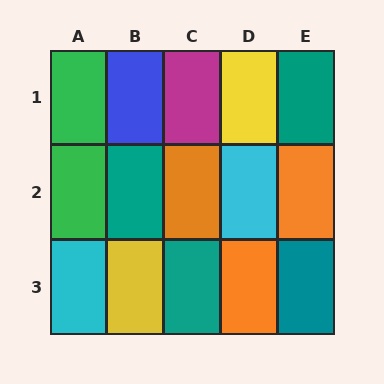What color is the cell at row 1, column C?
Magenta.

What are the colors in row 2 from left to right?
Green, teal, orange, cyan, orange.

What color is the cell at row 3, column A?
Cyan.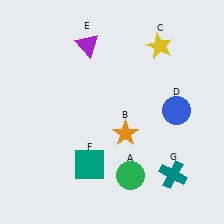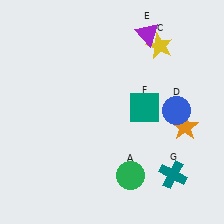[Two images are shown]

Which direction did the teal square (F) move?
The teal square (F) moved up.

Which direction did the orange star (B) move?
The orange star (B) moved right.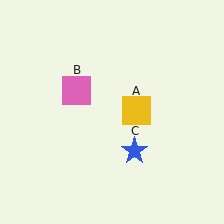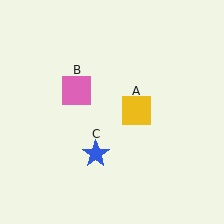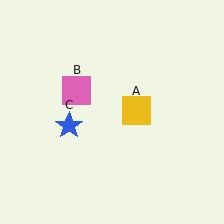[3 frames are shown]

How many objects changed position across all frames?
1 object changed position: blue star (object C).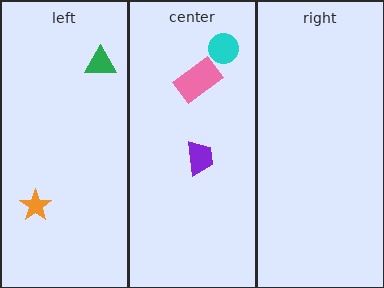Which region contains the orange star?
The left region.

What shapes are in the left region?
The green triangle, the orange star.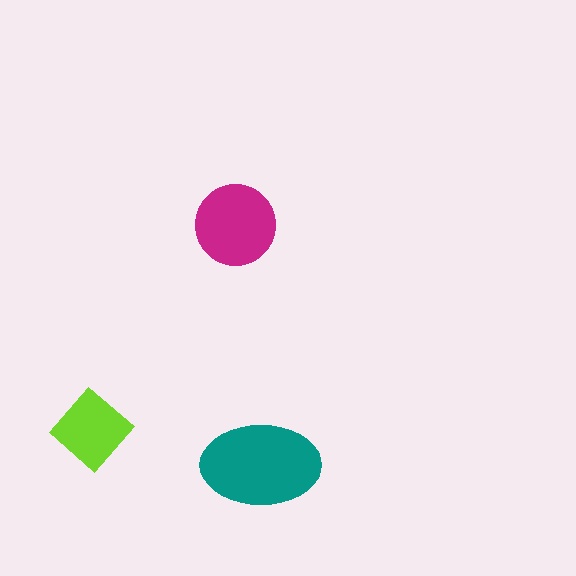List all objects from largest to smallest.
The teal ellipse, the magenta circle, the lime diamond.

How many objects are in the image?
There are 3 objects in the image.